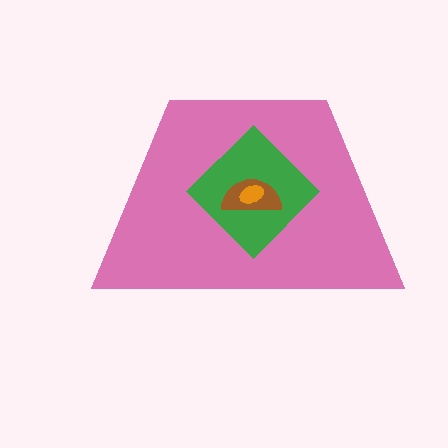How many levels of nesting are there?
4.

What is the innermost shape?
The orange ellipse.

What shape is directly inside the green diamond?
The brown semicircle.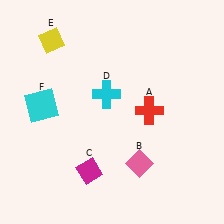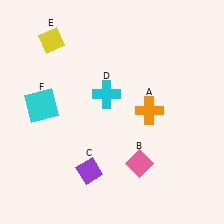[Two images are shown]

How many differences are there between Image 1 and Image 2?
There are 2 differences between the two images.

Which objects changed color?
A changed from red to orange. C changed from magenta to purple.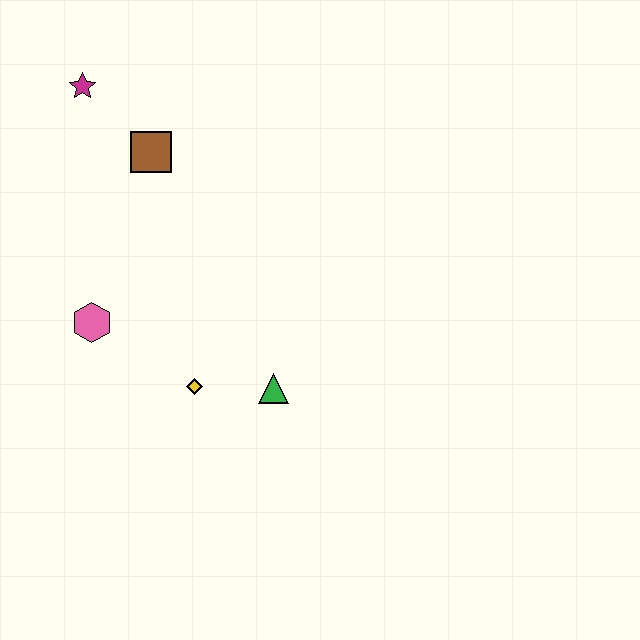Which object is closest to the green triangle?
The yellow diamond is closest to the green triangle.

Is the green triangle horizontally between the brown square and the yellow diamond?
No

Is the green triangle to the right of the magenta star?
Yes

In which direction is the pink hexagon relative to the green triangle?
The pink hexagon is to the left of the green triangle.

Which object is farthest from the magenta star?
The green triangle is farthest from the magenta star.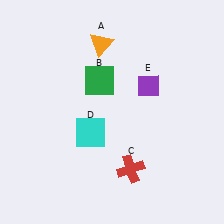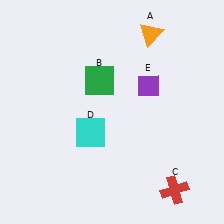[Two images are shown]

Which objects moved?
The objects that moved are: the orange triangle (A), the red cross (C).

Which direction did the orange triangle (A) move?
The orange triangle (A) moved right.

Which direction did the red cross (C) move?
The red cross (C) moved right.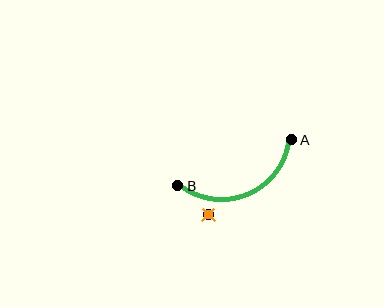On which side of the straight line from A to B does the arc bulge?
The arc bulges below the straight line connecting A and B.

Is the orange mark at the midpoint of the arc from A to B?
No — the orange mark does not lie on the arc at all. It sits slightly outside the curve.